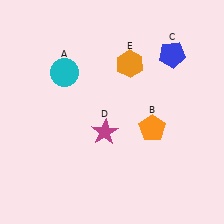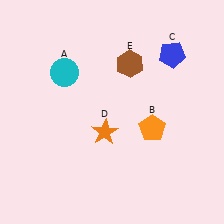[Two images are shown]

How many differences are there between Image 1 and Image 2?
There are 2 differences between the two images.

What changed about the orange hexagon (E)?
In Image 1, E is orange. In Image 2, it changed to brown.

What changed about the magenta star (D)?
In Image 1, D is magenta. In Image 2, it changed to orange.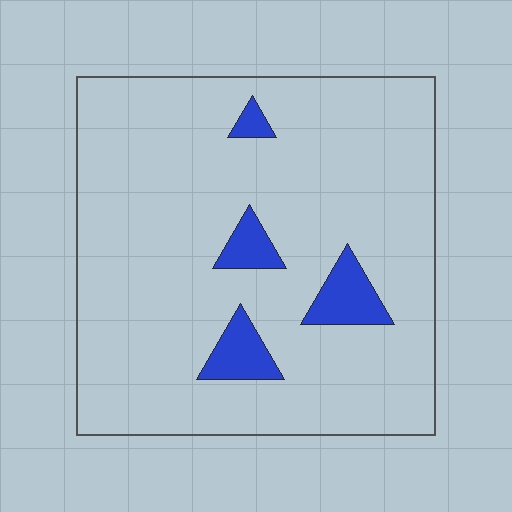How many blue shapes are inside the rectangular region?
4.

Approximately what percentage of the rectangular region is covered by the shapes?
Approximately 10%.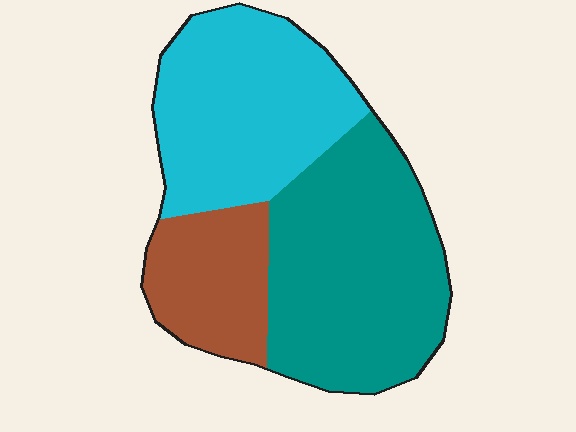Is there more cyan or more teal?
Teal.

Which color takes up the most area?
Teal, at roughly 45%.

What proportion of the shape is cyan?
Cyan takes up between a third and a half of the shape.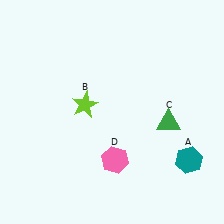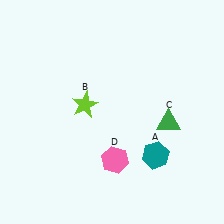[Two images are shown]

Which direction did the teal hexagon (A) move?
The teal hexagon (A) moved left.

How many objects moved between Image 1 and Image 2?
1 object moved between the two images.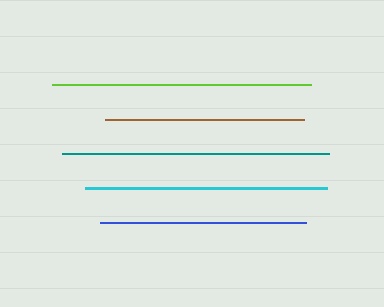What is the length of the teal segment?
The teal segment is approximately 266 pixels long.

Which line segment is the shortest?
The brown line is the shortest at approximately 199 pixels.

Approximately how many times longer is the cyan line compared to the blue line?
The cyan line is approximately 1.2 times the length of the blue line.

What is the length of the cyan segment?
The cyan segment is approximately 243 pixels long.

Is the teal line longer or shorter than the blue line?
The teal line is longer than the blue line.